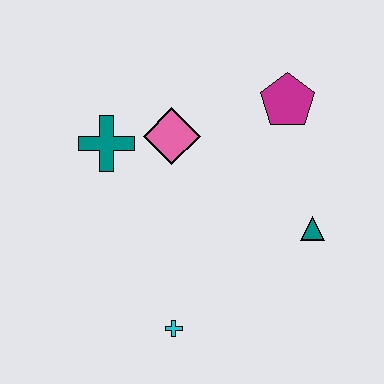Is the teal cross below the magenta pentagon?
Yes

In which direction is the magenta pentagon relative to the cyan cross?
The magenta pentagon is above the cyan cross.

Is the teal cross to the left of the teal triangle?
Yes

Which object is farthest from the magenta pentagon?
The cyan cross is farthest from the magenta pentagon.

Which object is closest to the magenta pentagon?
The pink diamond is closest to the magenta pentagon.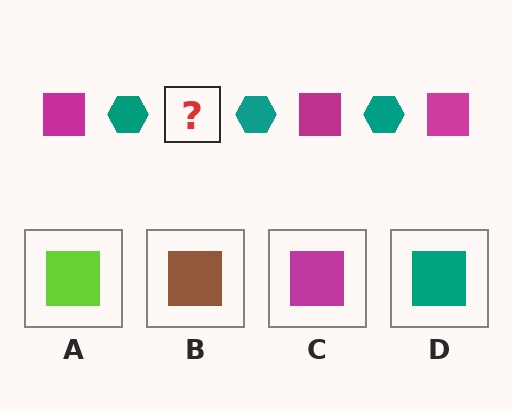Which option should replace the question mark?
Option C.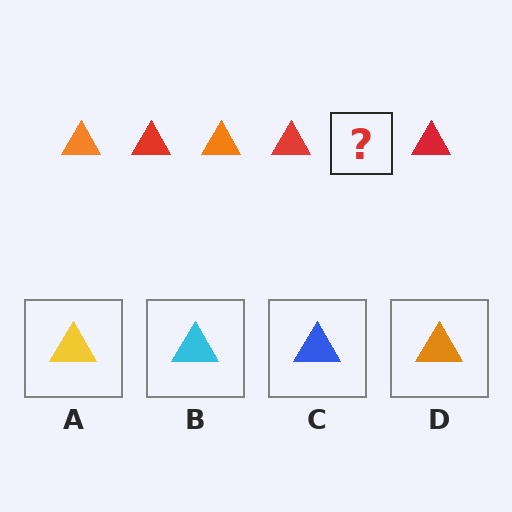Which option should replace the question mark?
Option D.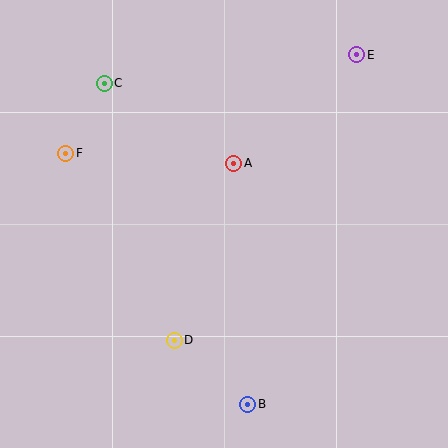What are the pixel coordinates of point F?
Point F is at (66, 153).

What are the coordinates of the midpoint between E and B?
The midpoint between E and B is at (302, 230).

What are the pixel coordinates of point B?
Point B is at (248, 404).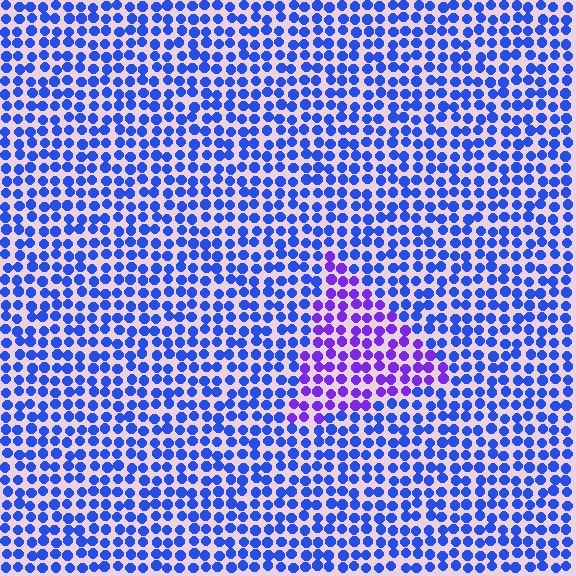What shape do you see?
I see a triangle.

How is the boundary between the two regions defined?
The boundary is defined purely by a slight shift in hue (about 40 degrees). Spacing, size, and orientation are identical on both sides.